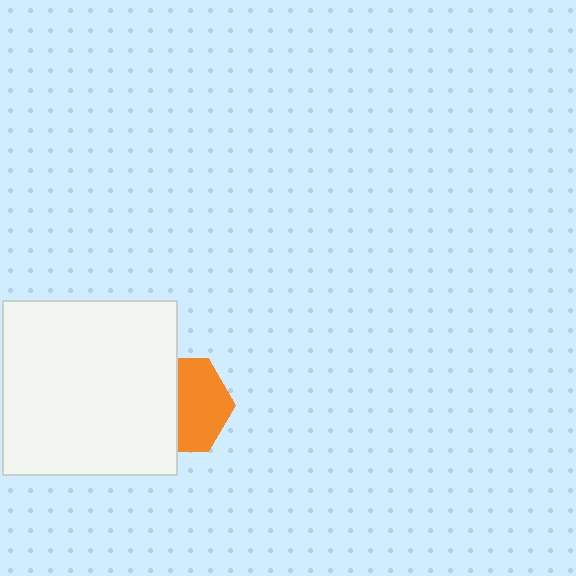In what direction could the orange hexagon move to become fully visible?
The orange hexagon could move right. That would shift it out from behind the white square entirely.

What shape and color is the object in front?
The object in front is a white square.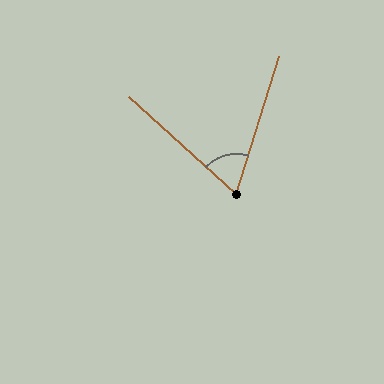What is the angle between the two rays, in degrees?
Approximately 65 degrees.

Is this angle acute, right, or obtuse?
It is acute.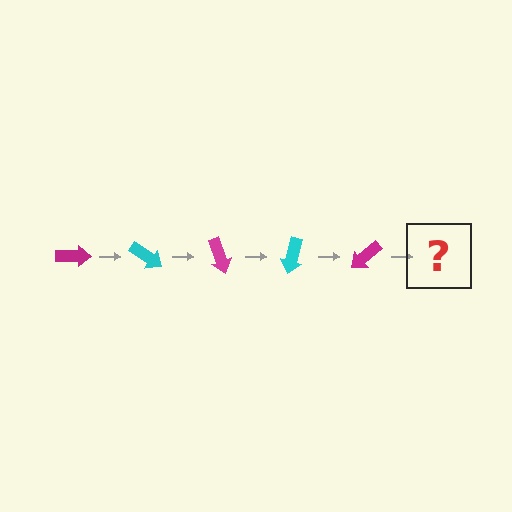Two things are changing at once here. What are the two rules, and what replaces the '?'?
The two rules are that it rotates 35 degrees each step and the color cycles through magenta and cyan. The '?' should be a cyan arrow, rotated 175 degrees from the start.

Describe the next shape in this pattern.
It should be a cyan arrow, rotated 175 degrees from the start.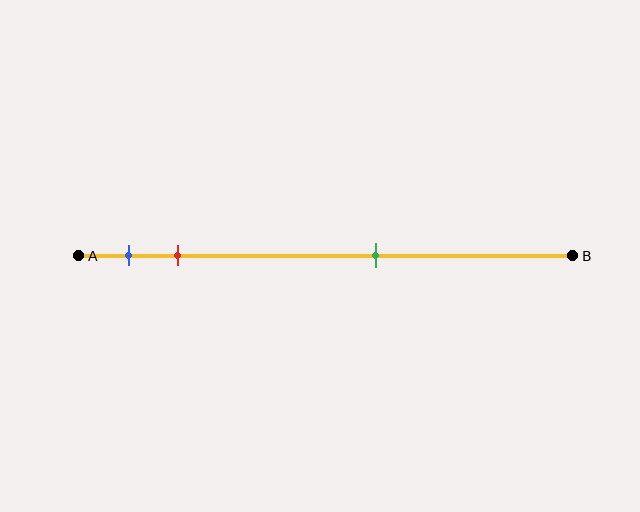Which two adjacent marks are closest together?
The blue and red marks are the closest adjacent pair.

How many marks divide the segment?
There are 3 marks dividing the segment.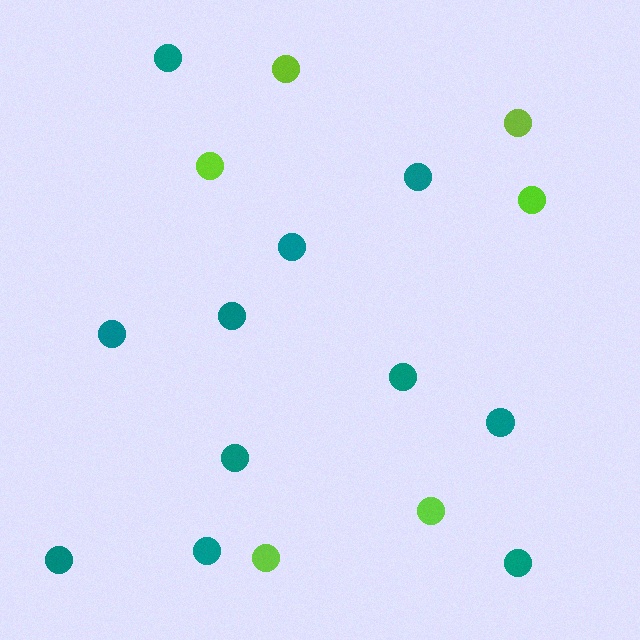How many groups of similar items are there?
There are 2 groups: one group of teal circles (11) and one group of lime circles (6).